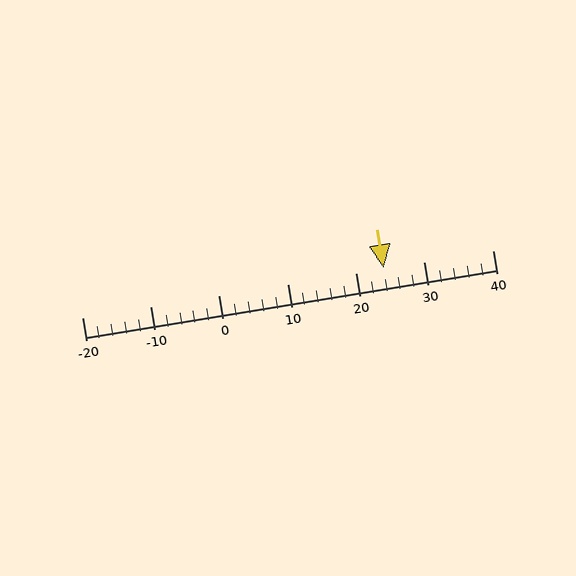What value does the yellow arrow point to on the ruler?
The yellow arrow points to approximately 24.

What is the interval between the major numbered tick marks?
The major tick marks are spaced 10 units apart.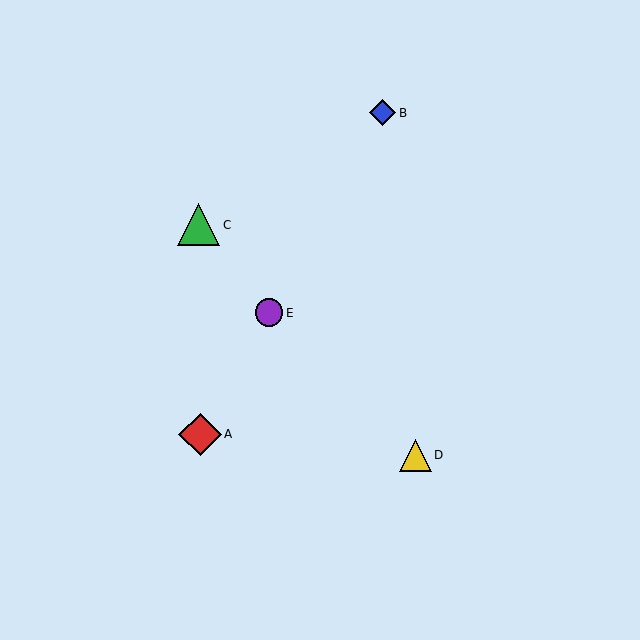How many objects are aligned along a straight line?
3 objects (A, B, E) are aligned along a straight line.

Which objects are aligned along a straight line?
Objects A, B, E are aligned along a straight line.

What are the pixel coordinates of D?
Object D is at (415, 455).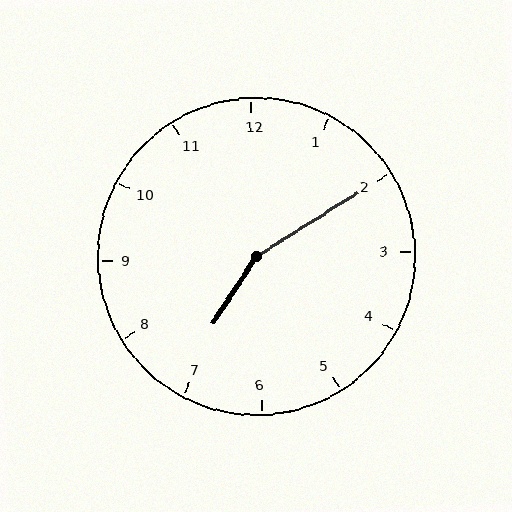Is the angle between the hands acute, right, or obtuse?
It is obtuse.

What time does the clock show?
7:10.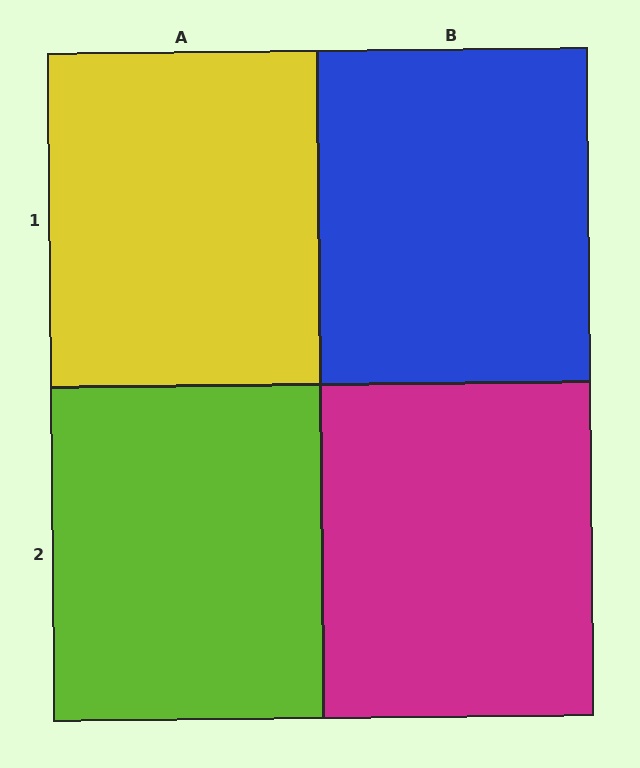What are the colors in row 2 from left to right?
Lime, magenta.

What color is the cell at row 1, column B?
Blue.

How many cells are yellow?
1 cell is yellow.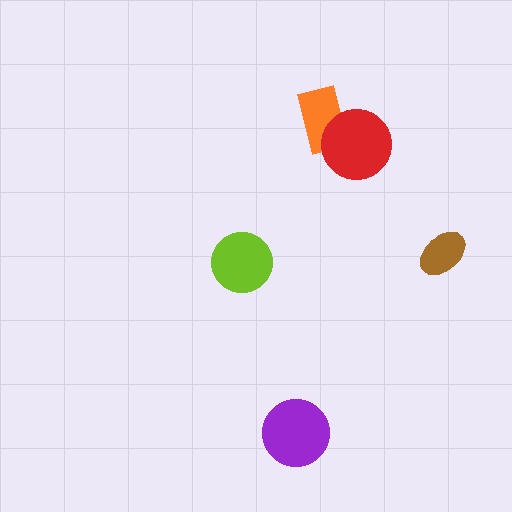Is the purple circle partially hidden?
No, no other shape covers it.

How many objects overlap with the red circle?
1 object overlaps with the red circle.